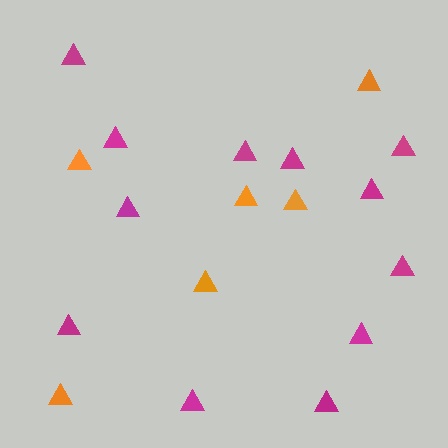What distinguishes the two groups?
There are 2 groups: one group of magenta triangles (12) and one group of orange triangles (6).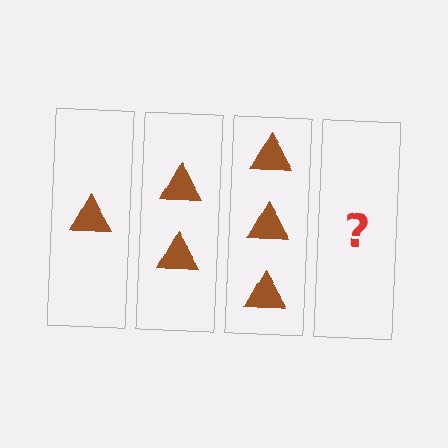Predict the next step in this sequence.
The next step is 4 triangles.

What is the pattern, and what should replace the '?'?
The pattern is that each step adds one more triangle. The '?' should be 4 triangles.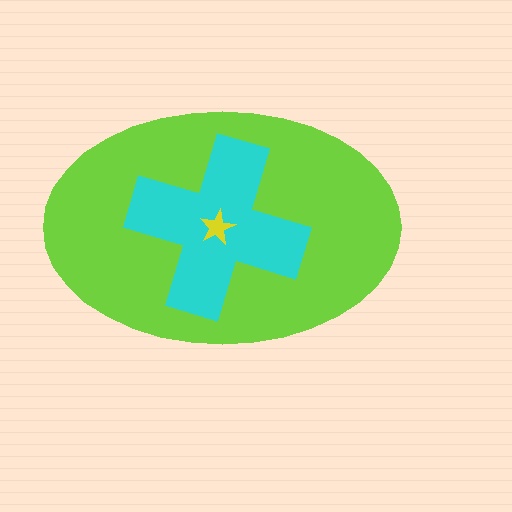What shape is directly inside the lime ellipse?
The cyan cross.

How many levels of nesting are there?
3.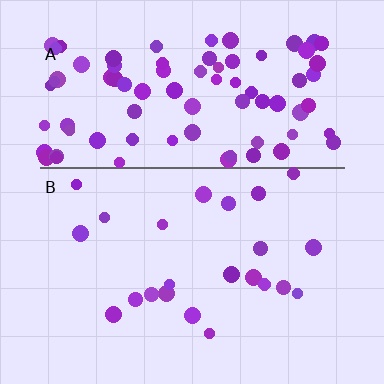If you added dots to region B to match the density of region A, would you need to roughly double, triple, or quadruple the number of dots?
Approximately quadruple.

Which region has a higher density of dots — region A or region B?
A (the top).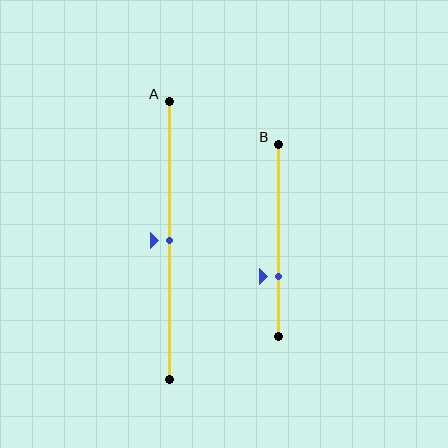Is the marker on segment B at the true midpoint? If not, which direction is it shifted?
No, the marker on segment B is shifted downward by about 19% of the segment length.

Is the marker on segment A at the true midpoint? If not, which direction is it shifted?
Yes, the marker on segment A is at the true midpoint.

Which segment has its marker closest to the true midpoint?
Segment A has its marker closest to the true midpoint.